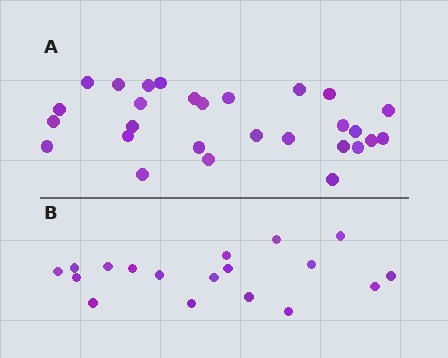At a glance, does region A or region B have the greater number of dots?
Region A (the top region) has more dots.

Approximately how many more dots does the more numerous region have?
Region A has roughly 10 or so more dots than region B.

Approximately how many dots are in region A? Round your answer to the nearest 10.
About 30 dots. (The exact count is 28, which rounds to 30.)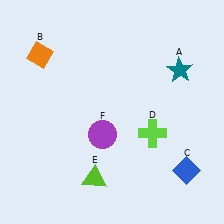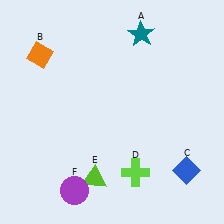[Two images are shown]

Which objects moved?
The objects that moved are: the teal star (A), the lime cross (D), the purple circle (F).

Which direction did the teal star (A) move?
The teal star (A) moved left.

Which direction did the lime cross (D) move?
The lime cross (D) moved down.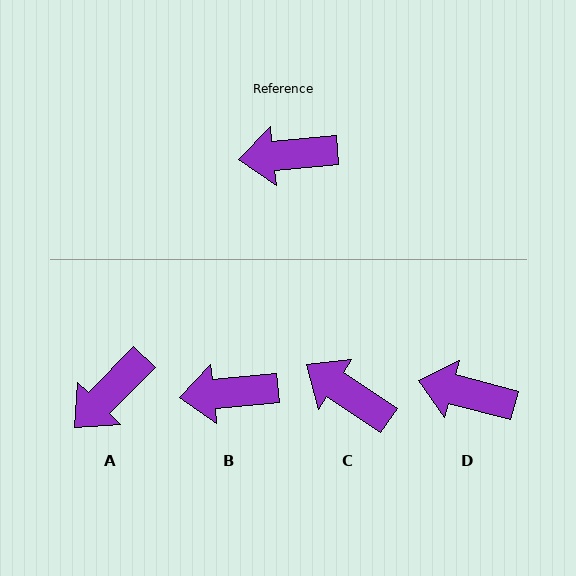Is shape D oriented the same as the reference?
No, it is off by about 20 degrees.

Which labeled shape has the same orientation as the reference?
B.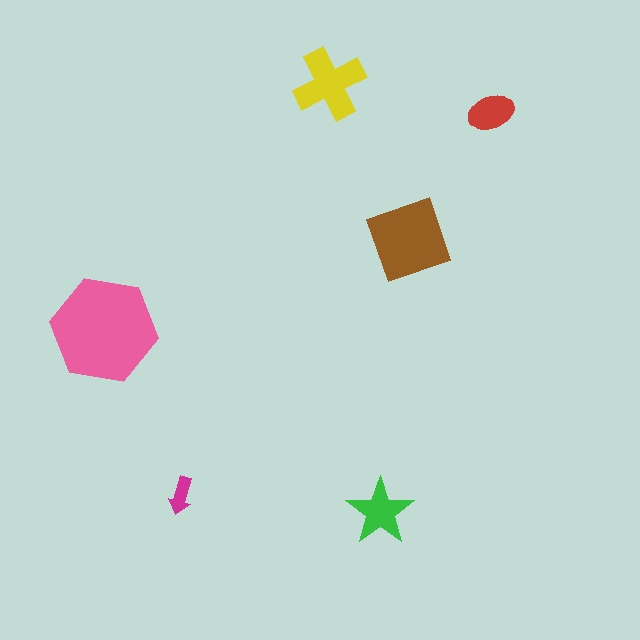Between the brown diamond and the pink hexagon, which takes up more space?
The pink hexagon.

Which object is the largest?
The pink hexagon.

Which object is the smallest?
The magenta arrow.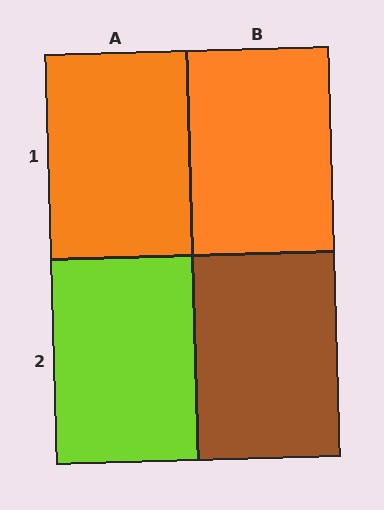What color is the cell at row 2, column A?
Lime.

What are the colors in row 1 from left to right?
Orange, orange.